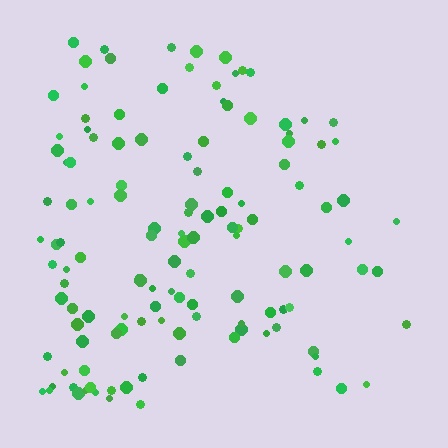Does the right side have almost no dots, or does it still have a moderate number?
Still a moderate number, just noticeably fewer than the left.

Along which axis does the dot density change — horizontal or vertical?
Horizontal.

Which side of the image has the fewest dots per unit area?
The right.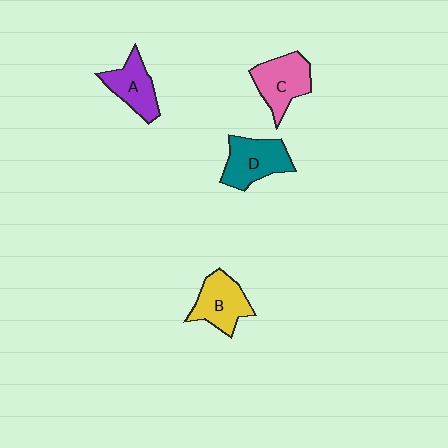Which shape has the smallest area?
Shape A (purple).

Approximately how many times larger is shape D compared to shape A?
Approximately 1.2 times.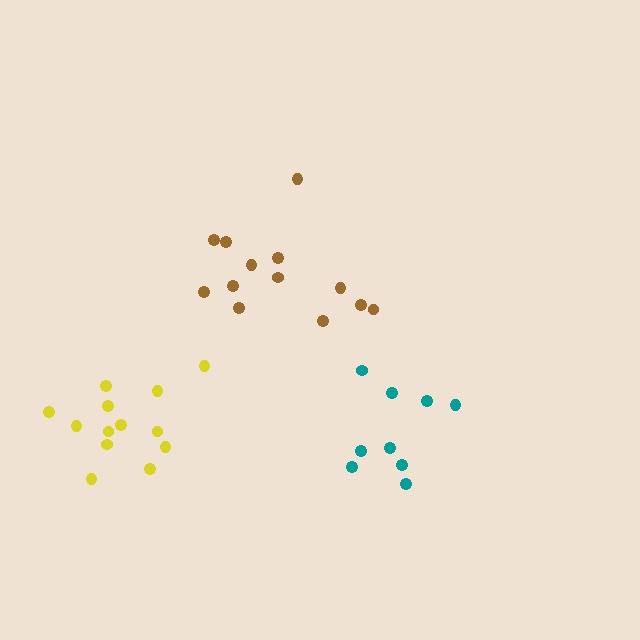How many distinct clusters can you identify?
There are 3 distinct clusters.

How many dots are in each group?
Group 1: 9 dots, Group 2: 13 dots, Group 3: 13 dots (35 total).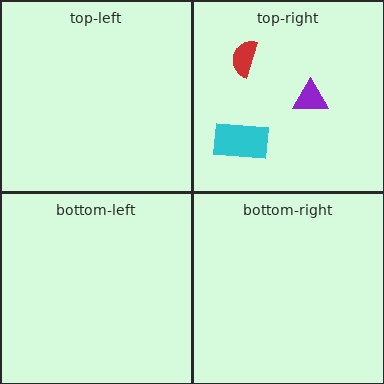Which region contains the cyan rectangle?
The top-right region.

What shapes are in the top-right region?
The purple triangle, the cyan rectangle, the red semicircle.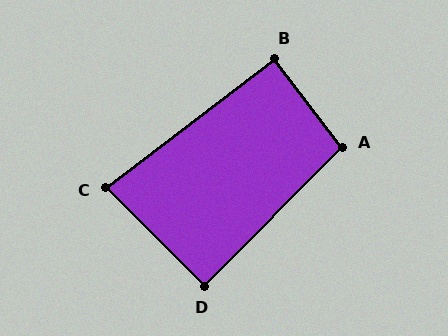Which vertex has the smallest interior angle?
C, at approximately 82 degrees.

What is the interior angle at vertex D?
Approximately 90 degrees (approximately right).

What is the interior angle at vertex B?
Approximately 90 degrees (approximately right).